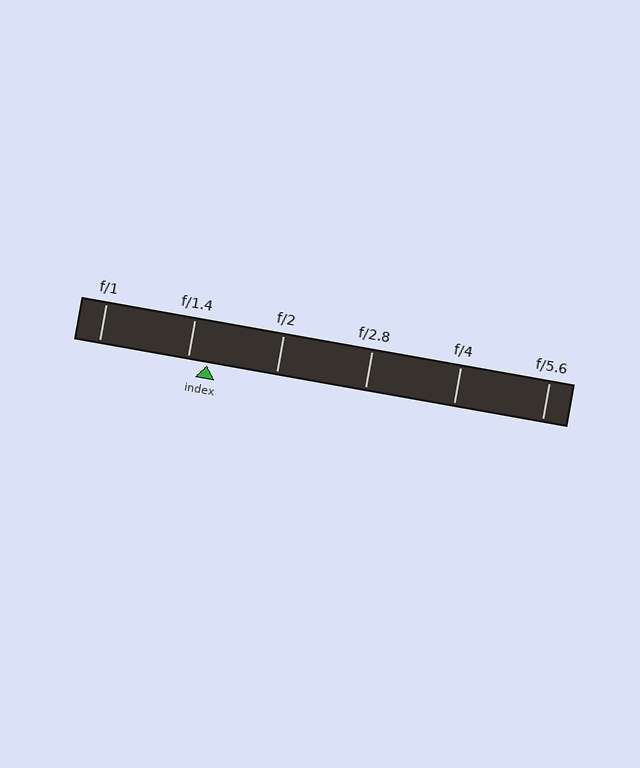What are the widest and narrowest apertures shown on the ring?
The widest aperture shown is f/1 and the narrowest is f/5.6.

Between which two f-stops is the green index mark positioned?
The index mark is between f/1.4 and f/2.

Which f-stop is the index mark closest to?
The index mark is closest to f/1.4.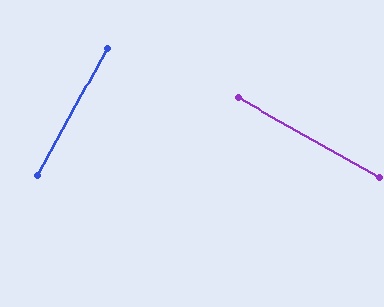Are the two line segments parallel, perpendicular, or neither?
Perpendicular — they meet at approximately 89°.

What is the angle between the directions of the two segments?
Approximately 89 degrees.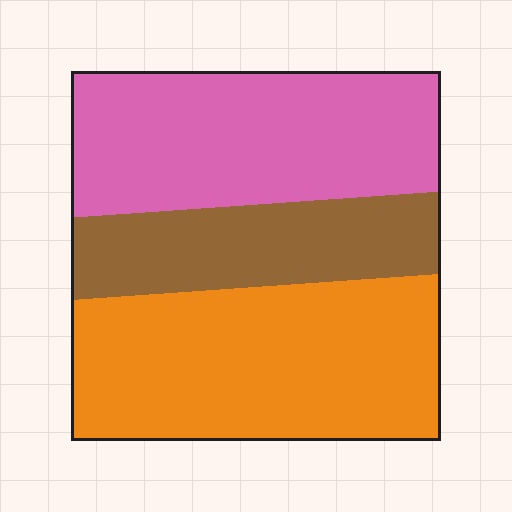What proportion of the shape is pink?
Pink takes up about three eighths (3/8) of the shape.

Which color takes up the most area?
Orange, at roughly 40%.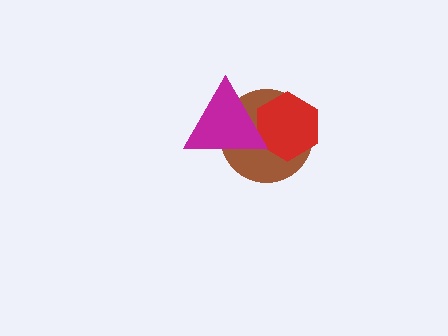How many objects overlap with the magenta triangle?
2 objects overlap with the magenta triangle.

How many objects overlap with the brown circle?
2 objects overlap with the brown circle.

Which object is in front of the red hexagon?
The magenta triangle is in front of the red hexagon.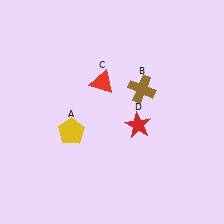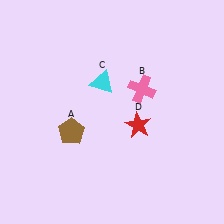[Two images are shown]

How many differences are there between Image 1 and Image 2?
There are 3 differences between the two images.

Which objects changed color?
A changed from yellow to brown. B changed from brown to pink. C changed from red to cyan.